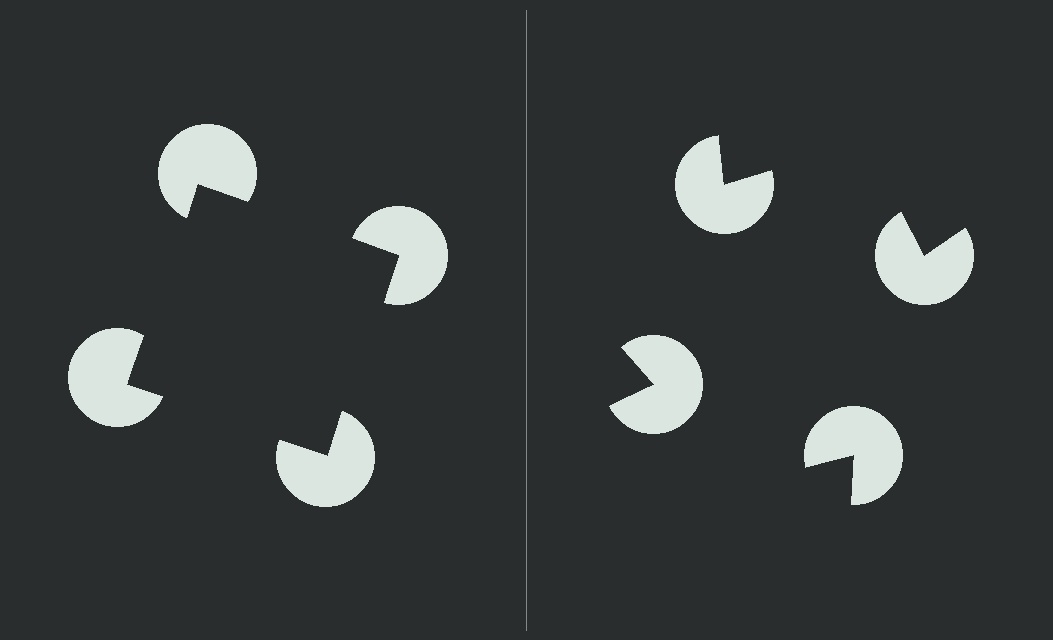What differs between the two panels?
The pac-man discs are positioned identically on both sides; only the wedge orientations differ. On the left they align to a square; on the right they are misaligned.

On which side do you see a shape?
An illusory square appears on the left side. On the right side the wedge cuts are rotated, so no coherent shape forms.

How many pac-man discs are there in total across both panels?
8 — 4 on each side.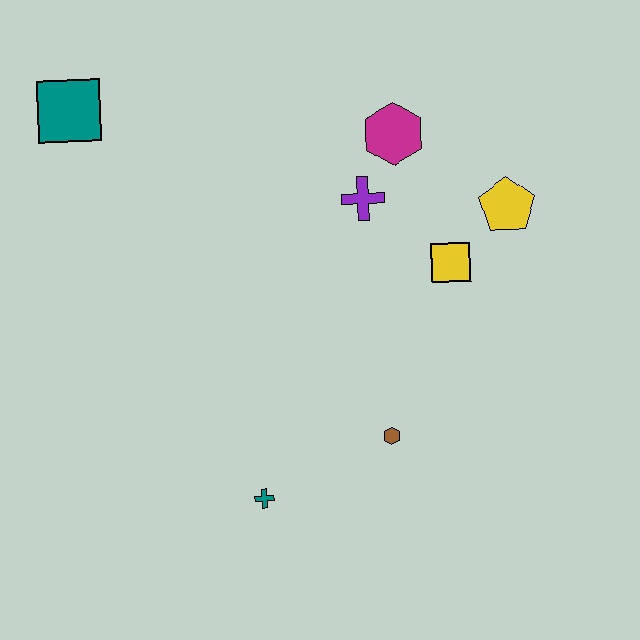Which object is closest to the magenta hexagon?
The purple cross is closest to the magenta hexagon.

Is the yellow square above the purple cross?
No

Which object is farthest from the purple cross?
The teal cross is farthest from the purple cross.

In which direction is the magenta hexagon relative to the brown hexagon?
The magenta hexagon is above the brown hexagon.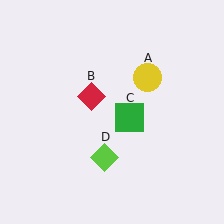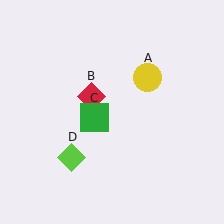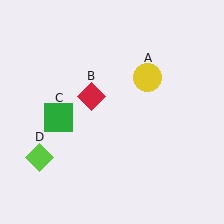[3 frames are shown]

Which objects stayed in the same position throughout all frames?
Yellow circle (object A) and red diamond (object B) remained stationary.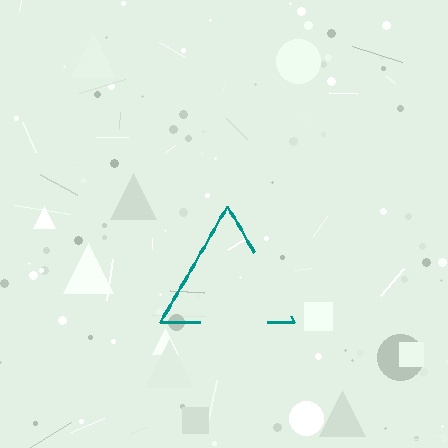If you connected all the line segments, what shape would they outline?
They would outline a triangle.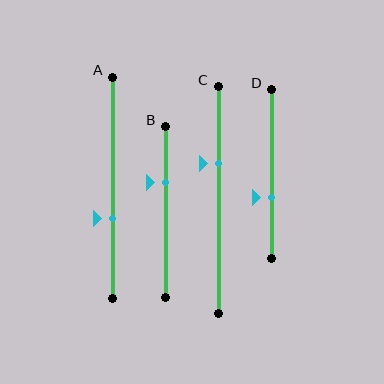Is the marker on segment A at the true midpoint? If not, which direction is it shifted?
No, the marker on segment A is shifted downward by about 14% of the segment length.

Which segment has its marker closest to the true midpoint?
Segment A has its marker closest to the true midpoint.